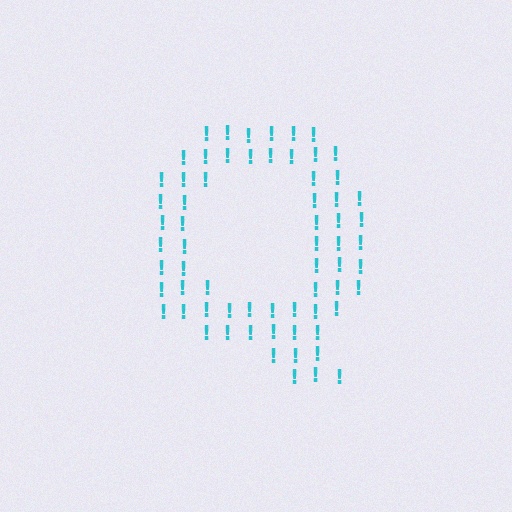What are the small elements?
The small elements are exclamation marks.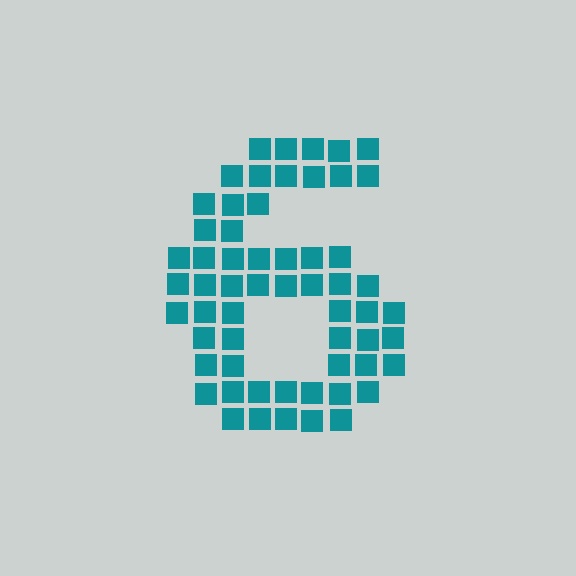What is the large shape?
The large shape is the digit 6.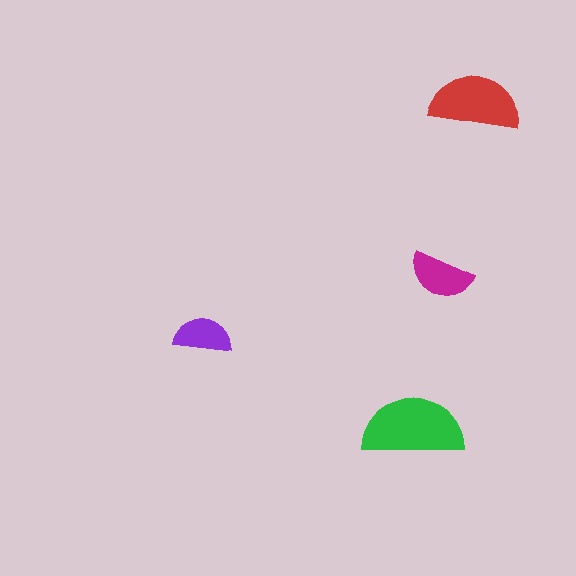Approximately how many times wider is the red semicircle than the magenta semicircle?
About 1.5 times wider.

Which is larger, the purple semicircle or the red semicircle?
The red one.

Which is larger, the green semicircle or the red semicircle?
The green one.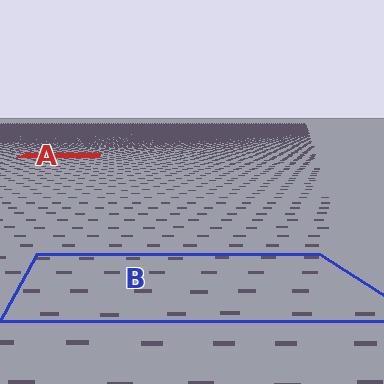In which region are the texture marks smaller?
The texture marks are smaller in region A, because it is farther away.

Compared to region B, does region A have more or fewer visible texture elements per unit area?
Region A has more texture elements per unit area — they are packed more densely because it is farther away.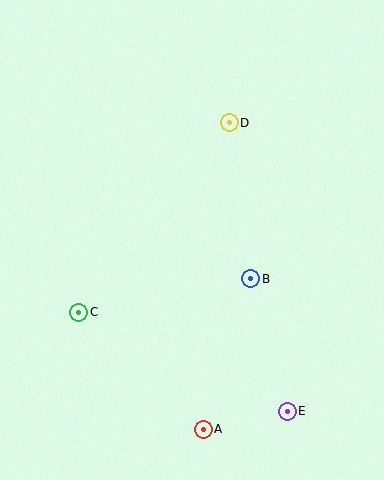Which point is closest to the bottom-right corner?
Point E is closest to the bottom-right corner.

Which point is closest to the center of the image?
Point B at (251, 279) is closest to the center.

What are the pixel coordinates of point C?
Point C is at (79, 312).